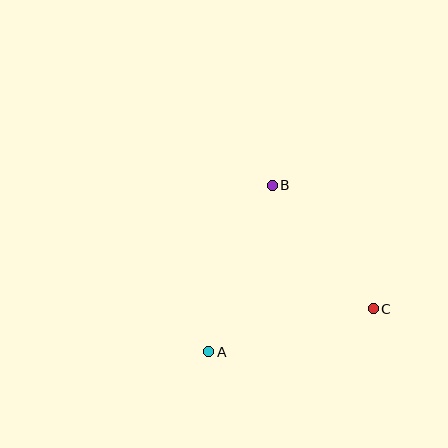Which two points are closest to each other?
Points B and C are closest to each other.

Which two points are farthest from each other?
Points A and B are farthest from each other.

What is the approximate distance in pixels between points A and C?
The distance between A and C is approximately 170 pixels.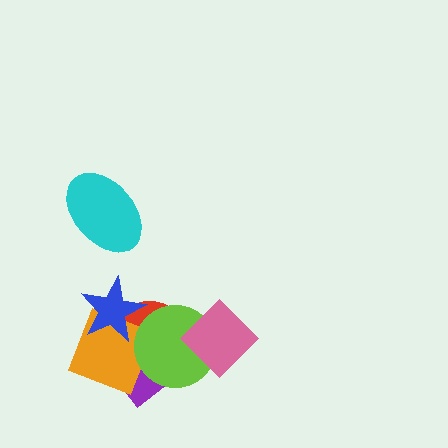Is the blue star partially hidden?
No, no other shape covers it.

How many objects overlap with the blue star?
2 objects overlap with the blue star.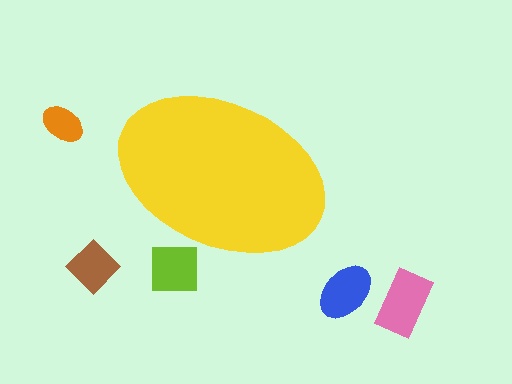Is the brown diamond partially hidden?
No, the brown diamond is fully visible.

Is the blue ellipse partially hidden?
No, the blue ellipse is fully visible.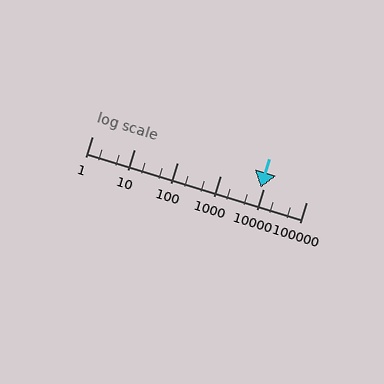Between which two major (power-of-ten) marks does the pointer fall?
The pointer is between 1000 and 10000.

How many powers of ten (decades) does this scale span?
The scale spans 5 decades, from 1 to 100000.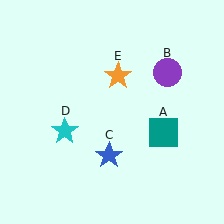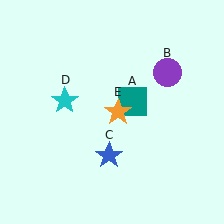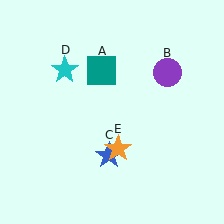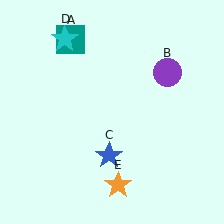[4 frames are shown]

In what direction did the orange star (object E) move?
The orange star (object E) moved down.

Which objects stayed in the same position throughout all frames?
Purple circle (object B) and blue star (object C) remained stationary.